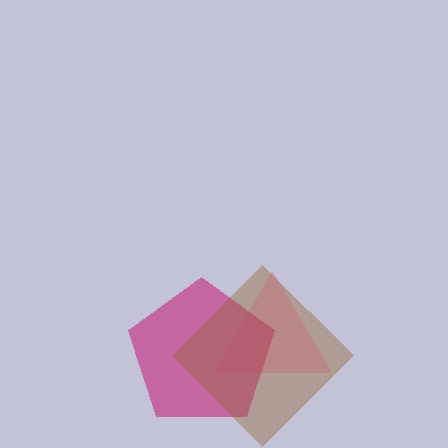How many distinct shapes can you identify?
There are 3 distinct shapes: a pink triangle, a magenta pentagon, a brown diamond.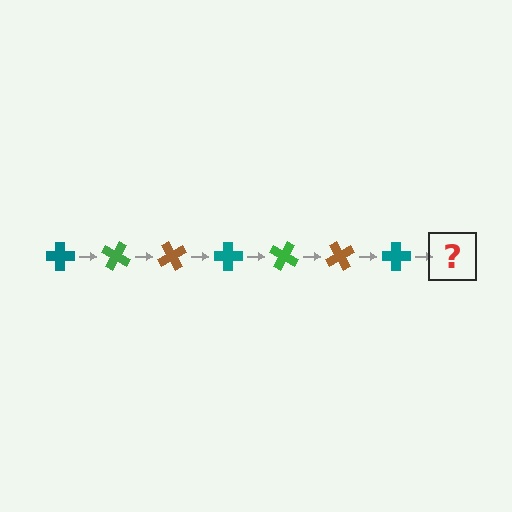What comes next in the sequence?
The next element should be a green cross, rotated 210 degrees from the start.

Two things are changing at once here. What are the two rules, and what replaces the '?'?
The two rules are that it rotates 30 degrees each step and the color cycles through teal, green, and brown. The '?' should be a green cross, rotated 210 degrees from the start.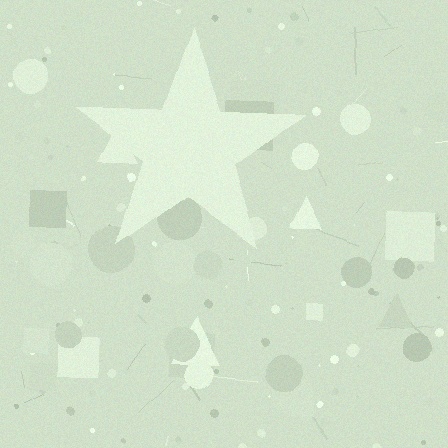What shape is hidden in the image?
A star is hidden in the image.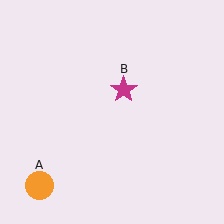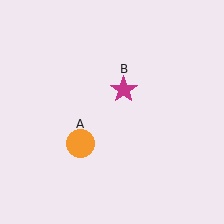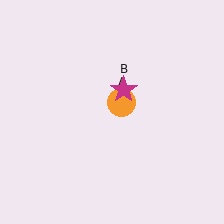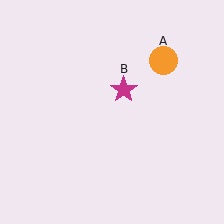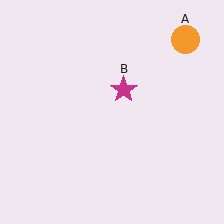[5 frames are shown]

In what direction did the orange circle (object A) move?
The orange circle (object A) moved up and to the right.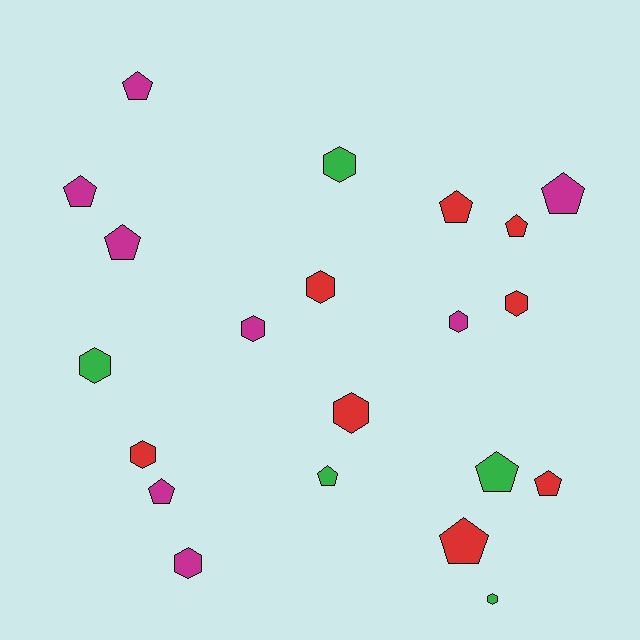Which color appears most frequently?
Magenta, with 8 objects.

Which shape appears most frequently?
Pentagon, with 11 objects.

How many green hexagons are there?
There are 3 green hexagons.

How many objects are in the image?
There are 21 objects.